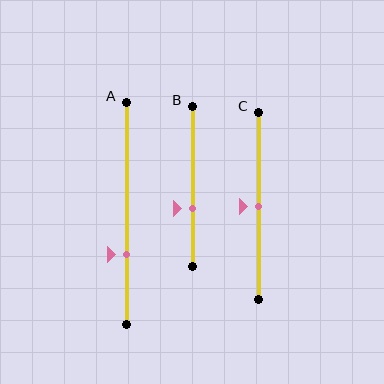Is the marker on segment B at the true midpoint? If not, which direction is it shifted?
No, the marker on segment B is shifted downward by about 13% of the segment length.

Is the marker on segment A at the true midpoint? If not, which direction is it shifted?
No, the marker on segment A is shifted downward by about 18% of the segment length.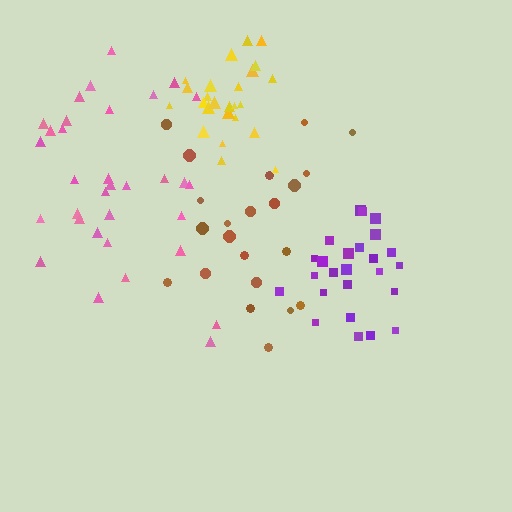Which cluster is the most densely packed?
Purple.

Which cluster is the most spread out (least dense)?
Brown.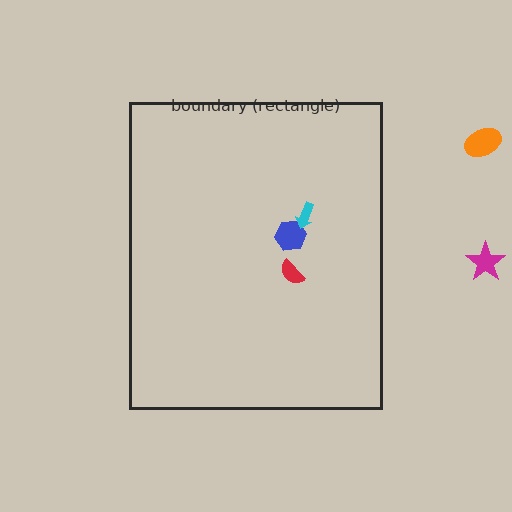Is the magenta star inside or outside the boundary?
Outside.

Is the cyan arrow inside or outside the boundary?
Inside.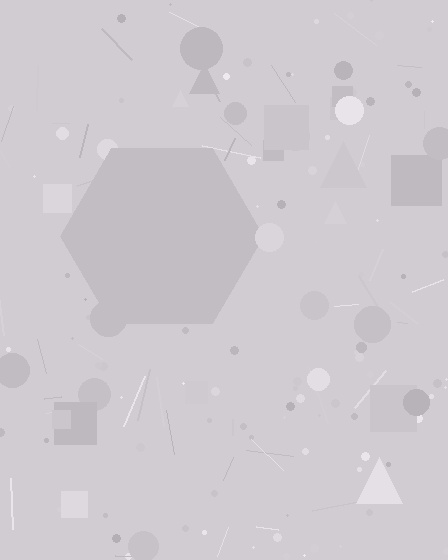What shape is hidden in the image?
A hexagon is hidden in the image.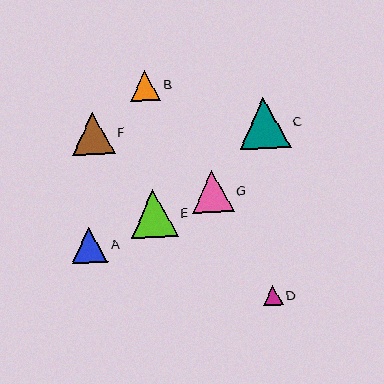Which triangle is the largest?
Triangle C is the largest with a size of approximately 50 pixels.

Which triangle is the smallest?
Triangle D is the smallest with a size of approximately 20 pixels.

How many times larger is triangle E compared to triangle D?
Triangle E is approximately 2.3 times the size of triangle D.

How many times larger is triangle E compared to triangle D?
Triangle E is approximately 2.3 times the size of triangle D.